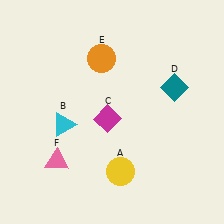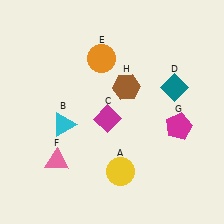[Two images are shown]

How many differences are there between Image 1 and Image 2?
There are 2 differences between the two images.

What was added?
A magenta pentagon (G), a brown hexagon (H) were added in Image 2.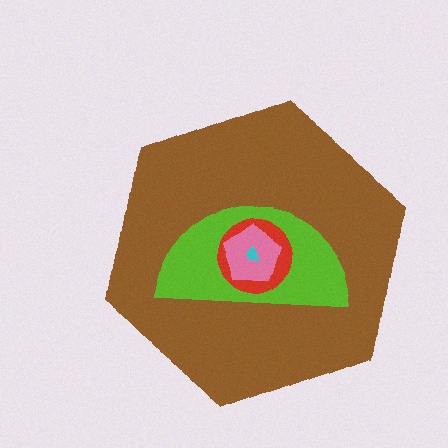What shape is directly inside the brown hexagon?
The lime semicircle.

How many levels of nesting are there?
5.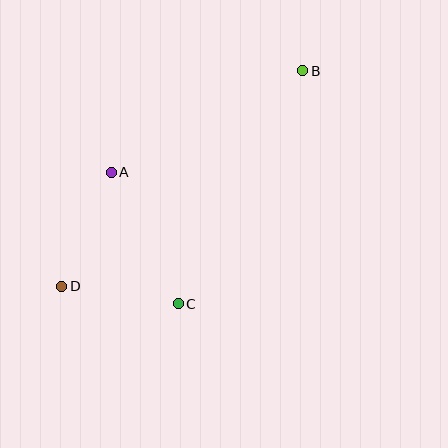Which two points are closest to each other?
Points C and D are closest to each other.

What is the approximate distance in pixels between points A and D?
The distance between A and D is approximately 125 pixels.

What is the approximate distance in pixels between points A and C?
The distance between A and C is approximately 148 pixels.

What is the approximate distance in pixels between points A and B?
The distance between A and B is approximately 216 pixels.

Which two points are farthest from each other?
Points B and D are farthest from each other.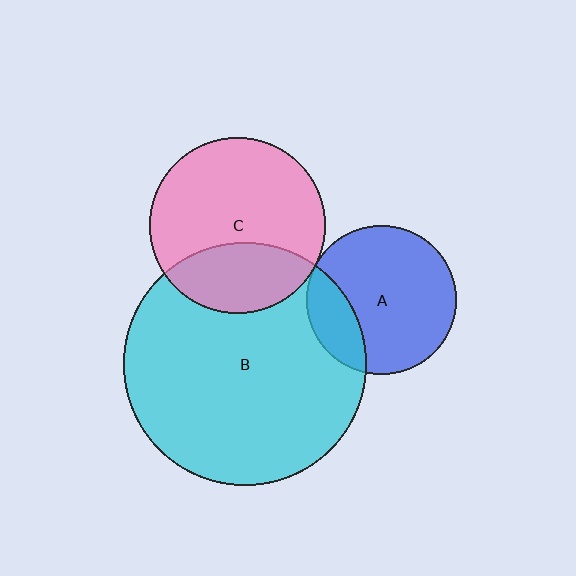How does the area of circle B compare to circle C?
Approximately 1.9 times.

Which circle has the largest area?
Circle B (cyan).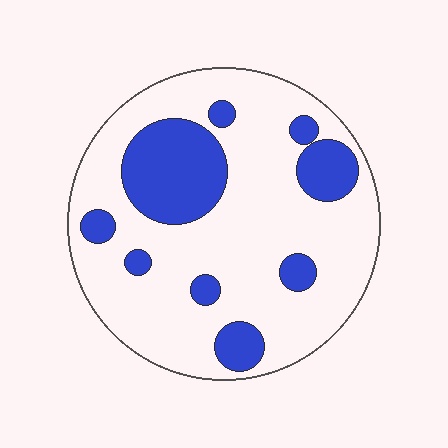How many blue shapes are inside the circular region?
9.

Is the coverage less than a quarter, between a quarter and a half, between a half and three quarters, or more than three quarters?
Less than a quarter.